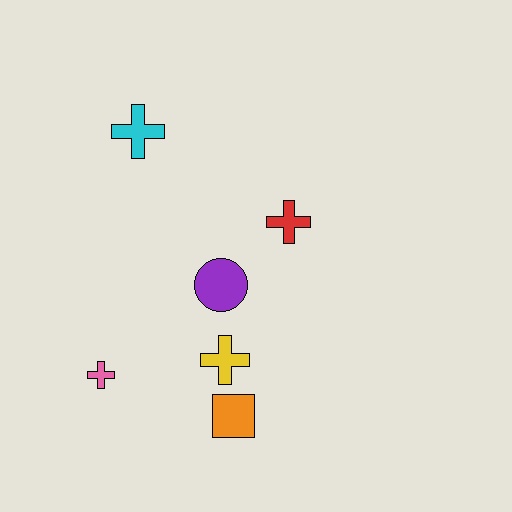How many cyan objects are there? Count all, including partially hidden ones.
There is 1 cyan object.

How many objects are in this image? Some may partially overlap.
There are 6 objects.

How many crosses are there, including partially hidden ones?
There are 4 crosses.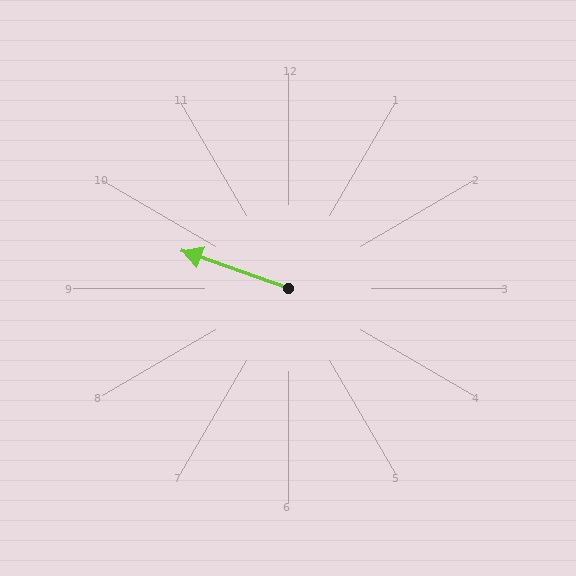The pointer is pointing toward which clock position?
Roughly 10 o'clock.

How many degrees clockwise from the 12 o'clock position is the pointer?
Approximately 289 degrees.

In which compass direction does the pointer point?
West.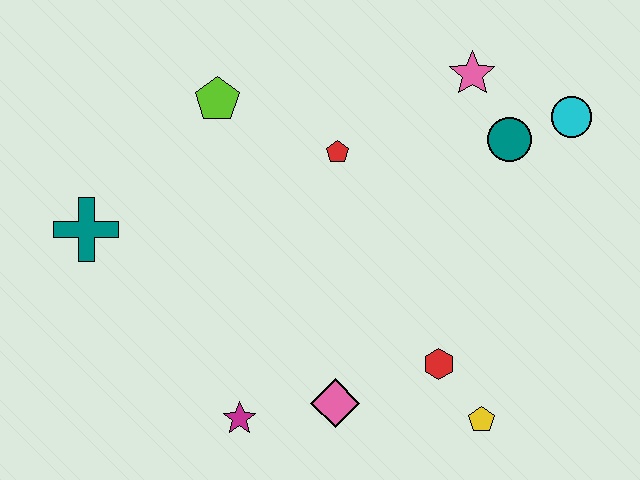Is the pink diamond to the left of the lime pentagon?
No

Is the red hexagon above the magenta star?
Yes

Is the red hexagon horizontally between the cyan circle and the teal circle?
No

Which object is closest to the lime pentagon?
The red pentagon is closest to the lime pentagon.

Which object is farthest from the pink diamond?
The cyan circle is farthest from the pink diamond.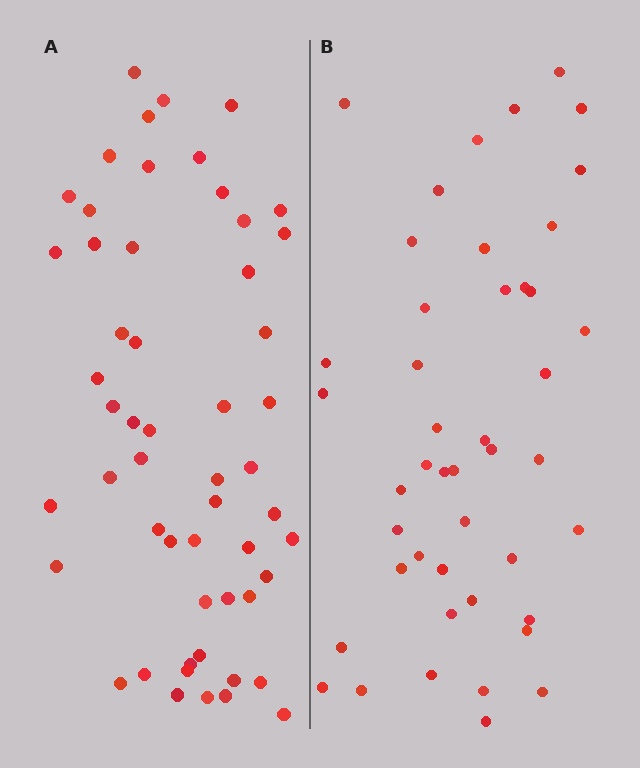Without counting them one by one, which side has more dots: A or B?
Region A (the left region) has more dots.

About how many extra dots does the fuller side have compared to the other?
Region A has roughly 8 or so more dots than region B.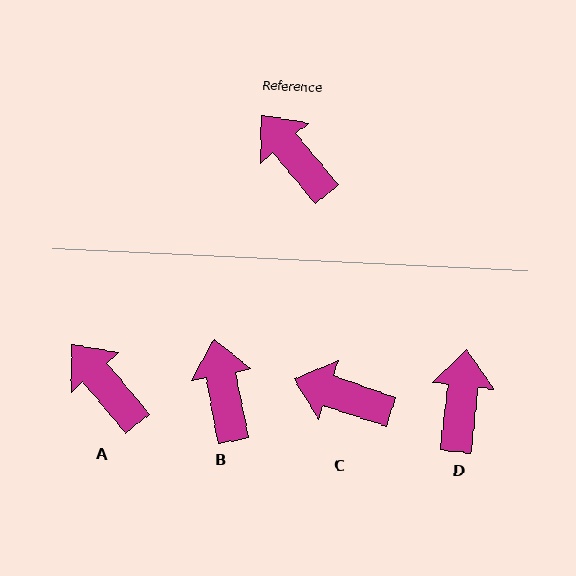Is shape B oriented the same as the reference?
No, it is off by about 29 degrees.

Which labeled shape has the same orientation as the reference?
A.